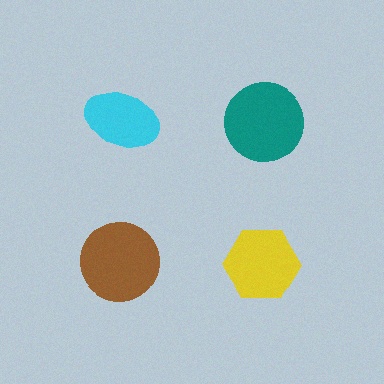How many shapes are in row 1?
2 shapes.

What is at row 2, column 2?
A yellow hexagon.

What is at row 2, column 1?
A brown circle.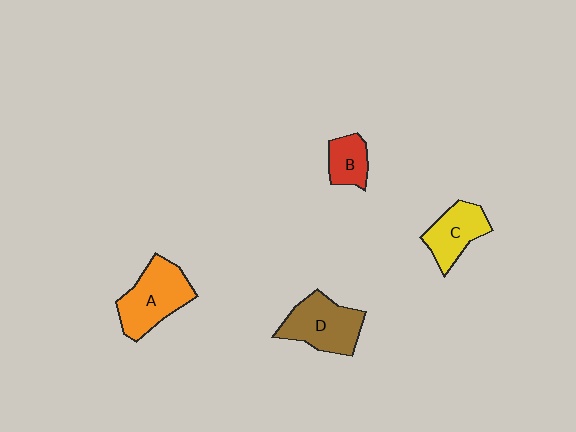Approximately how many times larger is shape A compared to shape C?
Approximately 1.4 times.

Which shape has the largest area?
Shape A (orange).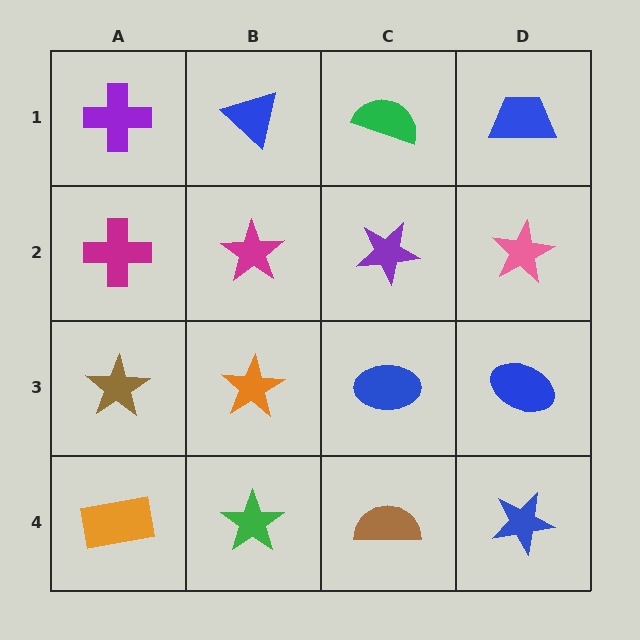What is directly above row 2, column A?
A purple cross.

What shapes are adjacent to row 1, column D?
A pink star (row 2, column D), a green semicircle (row 1, column C).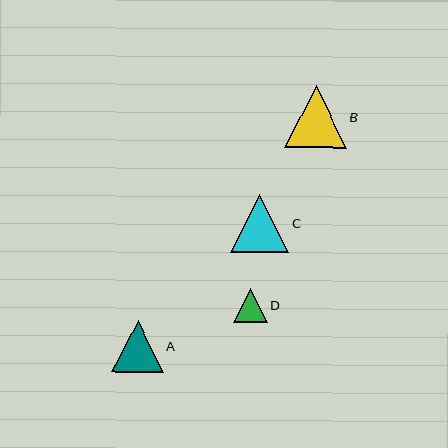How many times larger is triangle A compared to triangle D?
Triangle A is approximately 1.5 times the size of triangle D.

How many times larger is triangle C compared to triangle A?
Triangle C is approximately 1.1 times the size of triangle A.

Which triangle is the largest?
Triangle B is the largest with a size of approximately 62 pixels.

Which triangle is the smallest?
Triangle D is the smallest with a size of approximately 34 pixels.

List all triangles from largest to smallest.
From largest to smallest: B, C, A, D.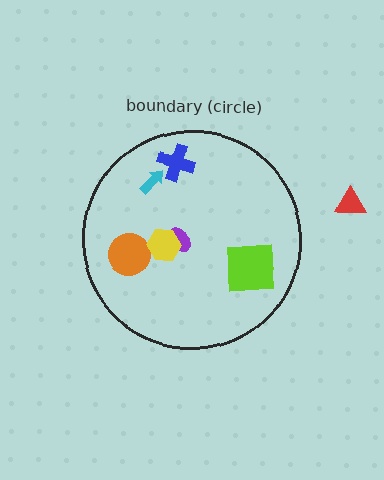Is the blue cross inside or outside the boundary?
Inside.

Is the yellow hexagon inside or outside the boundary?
Inside.